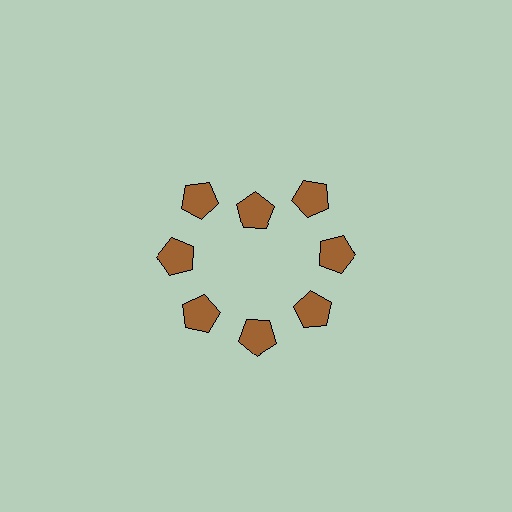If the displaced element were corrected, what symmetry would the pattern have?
It would have 8-fold rotational symmetry — the pattern would map onto itself every 45 degrees.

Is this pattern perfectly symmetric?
No. The 8 brown pentagons are arranged in a ring, but one element near the 12 o'clock position is pulled inward toward the center, breaking the 8-fold rotational symmetry.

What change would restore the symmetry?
The symmetry would be restored by moving it outward, back onto the ring so that all 8 pentagons sit at equal angles and equal distance from the center.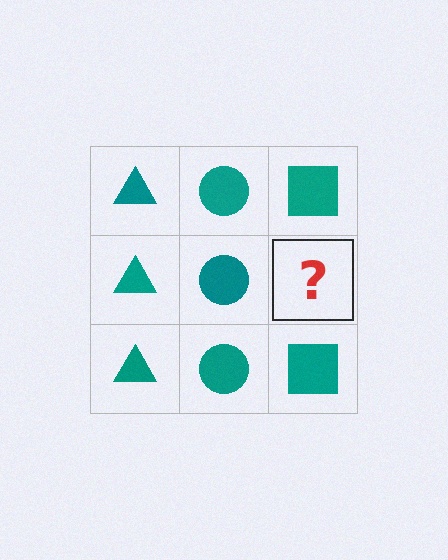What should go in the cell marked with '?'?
The missing cell should contain a teal square.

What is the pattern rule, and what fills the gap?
The rule is that each column has a consistent shape. The gap should be filled with a teal square.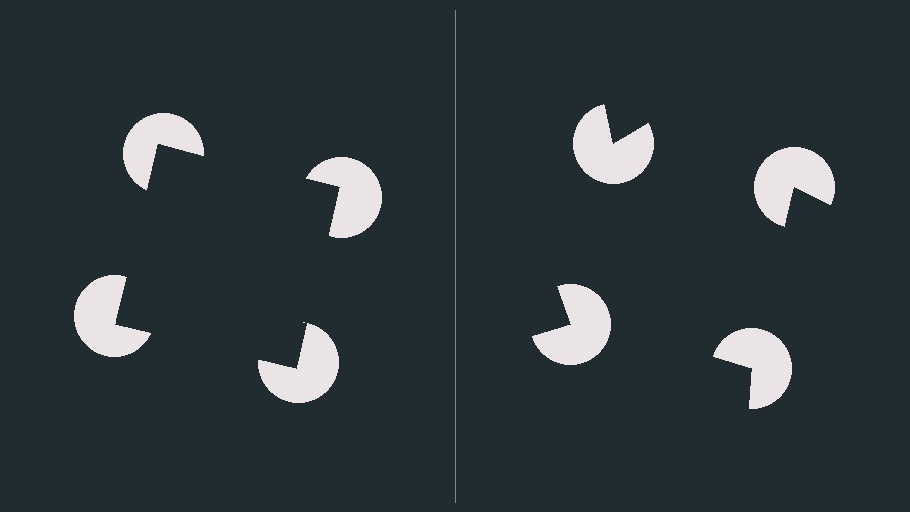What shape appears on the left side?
An illusory square.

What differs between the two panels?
The pac-man discs are positioned identically on both sides; only the wedge orientations differ. On the left they align to a square; on the right they are misaligned.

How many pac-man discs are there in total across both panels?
8 — 4 on each side.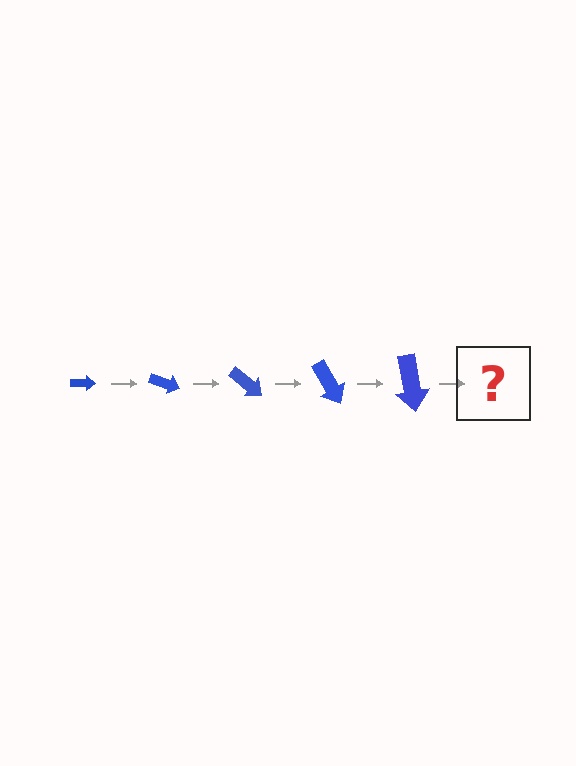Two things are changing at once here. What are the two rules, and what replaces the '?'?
The two rules are that the arrow grows larger each step and it rotates 20 degrees each step. The '?' should be an arrow, larger than the previous one and rotated 100 degrees from the start.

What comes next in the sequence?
The next element should be an arrow, larger than the previous one and rotated 100 degrees from the start.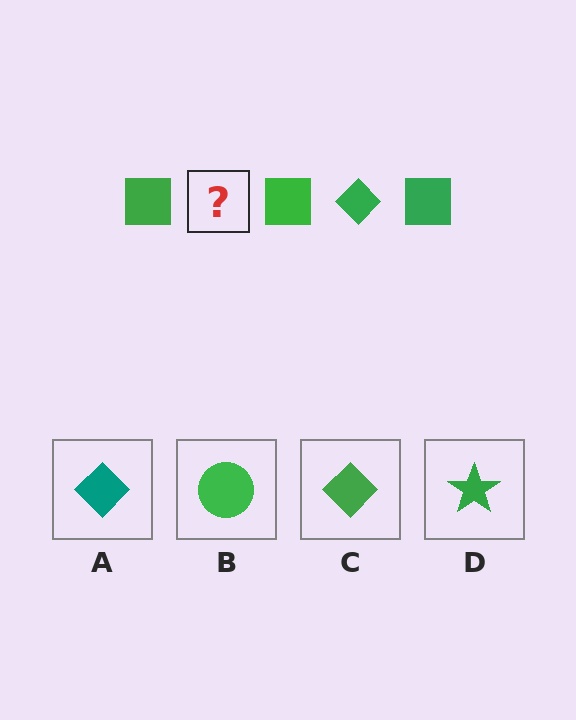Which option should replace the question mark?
Option C.